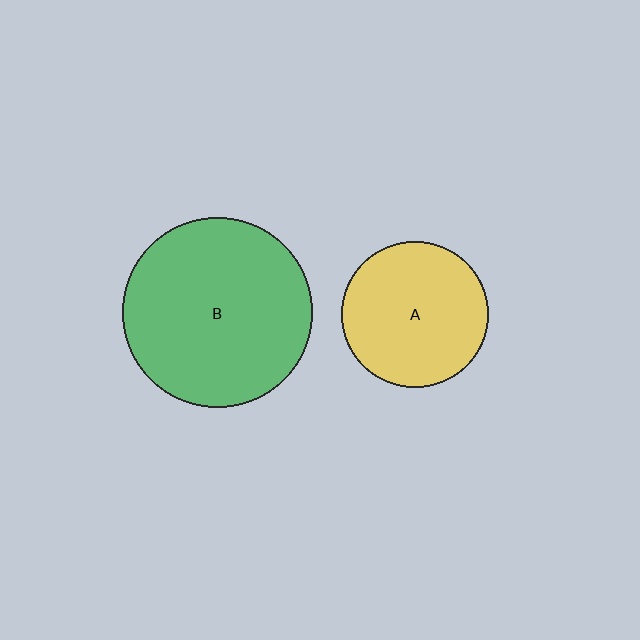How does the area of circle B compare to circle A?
Approximately 1.7 times.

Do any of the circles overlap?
No, none of the circles overlap.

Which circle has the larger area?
Circle B (green).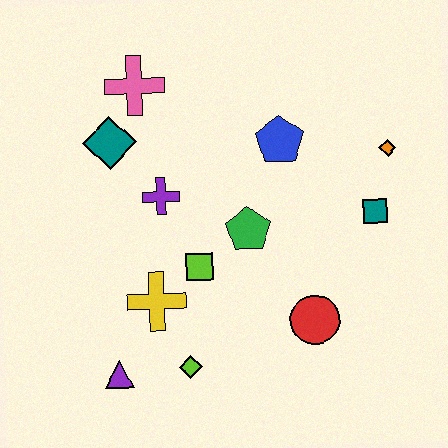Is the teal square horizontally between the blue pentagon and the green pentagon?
No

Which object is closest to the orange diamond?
The teal square is closest to the orange diamond.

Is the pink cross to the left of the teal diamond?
No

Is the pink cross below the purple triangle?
No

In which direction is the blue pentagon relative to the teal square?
The blue pentagon is to the left of the teal square.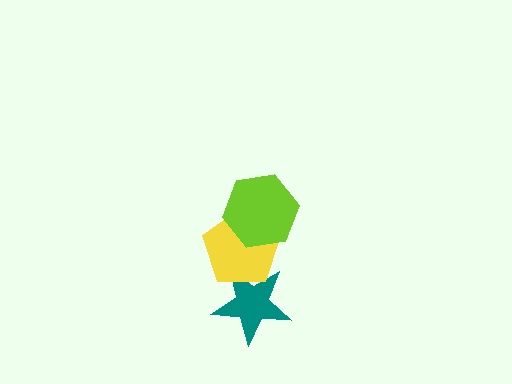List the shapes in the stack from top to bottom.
From top to bottom: the lime hexagon, the yellow pentagon, the teal star.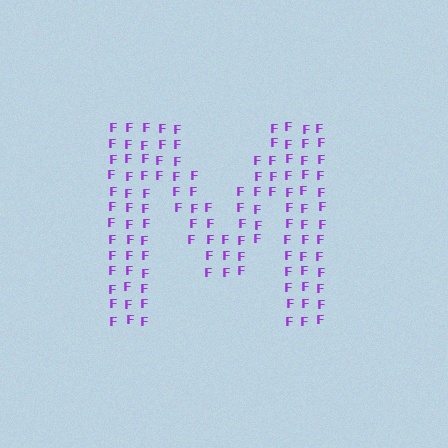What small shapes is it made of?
It is made of small letter F's.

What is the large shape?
The large shape is the letter M.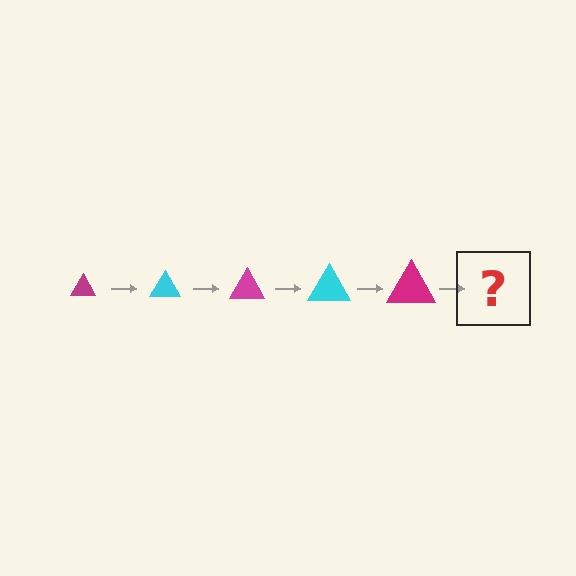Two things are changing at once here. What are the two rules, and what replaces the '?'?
The two rules are that the triangle grows larger each step and the color cycles through magenta and cyan. The '?' should be a cyan triangle, larger than the previous one.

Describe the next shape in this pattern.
It should be a cyan triangle, larger than the previous one.